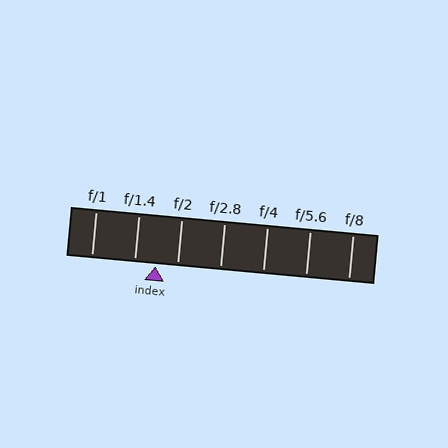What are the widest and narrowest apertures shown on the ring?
The widest aperture shown is f/1 and the narrowest is f/8.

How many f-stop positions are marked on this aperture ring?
There are 7 f-stop positions marked.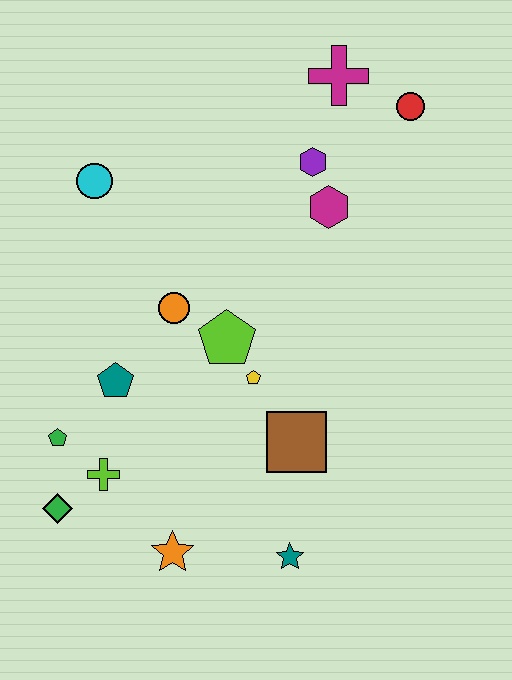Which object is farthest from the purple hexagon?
The green diamond is farthest from the purple hexagon.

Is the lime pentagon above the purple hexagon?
No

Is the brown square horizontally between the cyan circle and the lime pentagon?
No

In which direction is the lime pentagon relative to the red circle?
The lime pentagon is below the red circle.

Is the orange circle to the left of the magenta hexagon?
Yes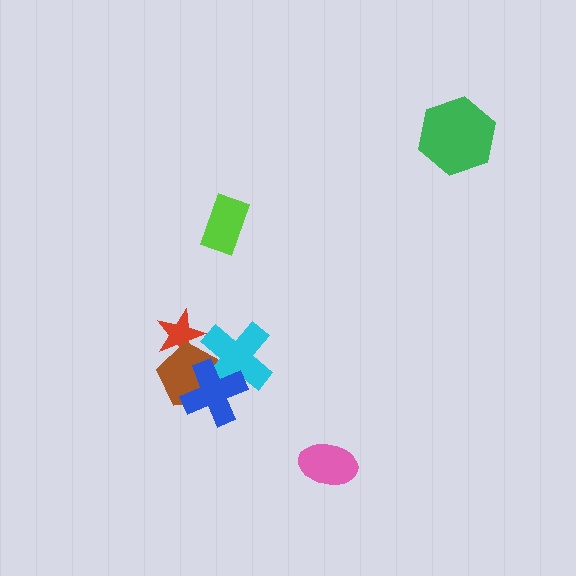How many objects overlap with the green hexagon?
0 objects overlap with the green hexagon.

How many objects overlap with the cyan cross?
2 objects overlap with the cyan cross.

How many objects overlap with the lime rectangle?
0 objects overlap with the lime rectangle.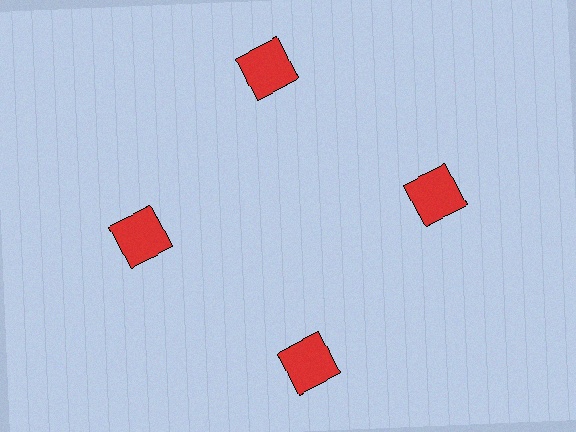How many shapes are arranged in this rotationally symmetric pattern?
There are 4 shapes, arranged in 4 groups of 1.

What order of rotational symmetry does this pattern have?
This pattern has 4-fold rotational symmetry.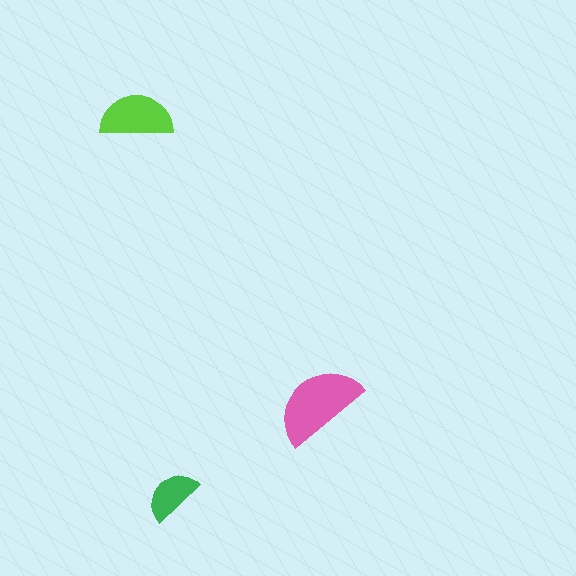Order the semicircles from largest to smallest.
the pink one, the lime one, the green one.